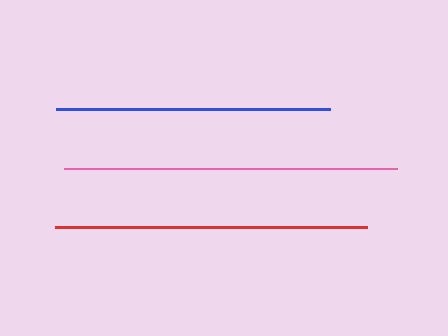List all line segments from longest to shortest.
From longest to shortest: pink, red, blue.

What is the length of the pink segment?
The pink segment is approximately 333 pixels long.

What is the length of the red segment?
The red segment is approximately 312 pixels long.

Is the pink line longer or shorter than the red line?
The pink line is longer than the red line.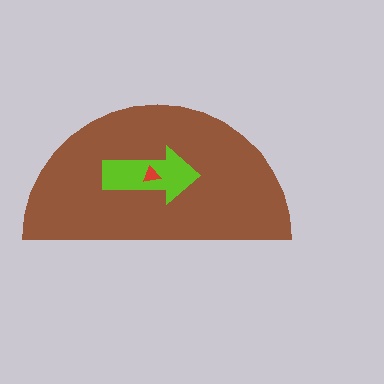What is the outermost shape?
The brown semicircle.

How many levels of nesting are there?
3.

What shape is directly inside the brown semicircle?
The lime arrow.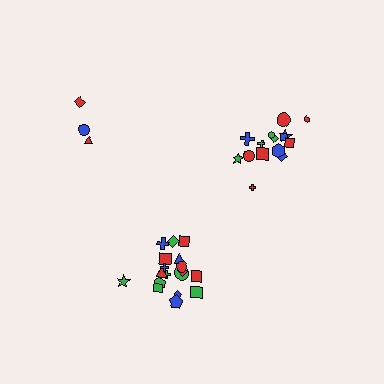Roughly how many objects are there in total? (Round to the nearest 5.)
Roughly 35 objects in total.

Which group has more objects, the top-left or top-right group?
The top-right group.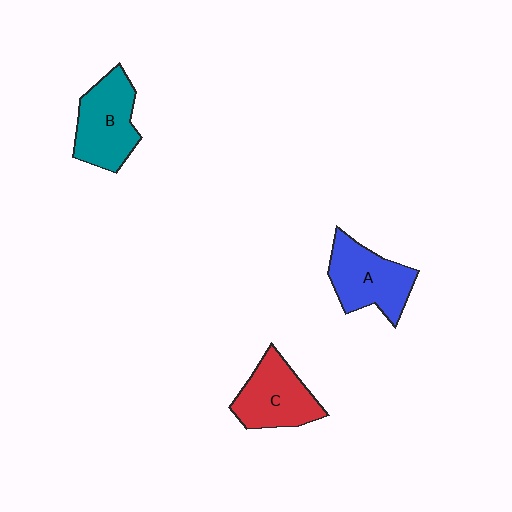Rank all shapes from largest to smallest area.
From largest to smallest: B (teal), A (blue), C (red).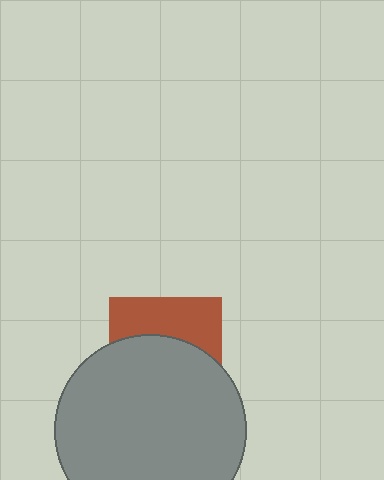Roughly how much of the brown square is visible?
A small part of it is visible (roughly 39%).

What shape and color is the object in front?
The object in front is a gray circle.